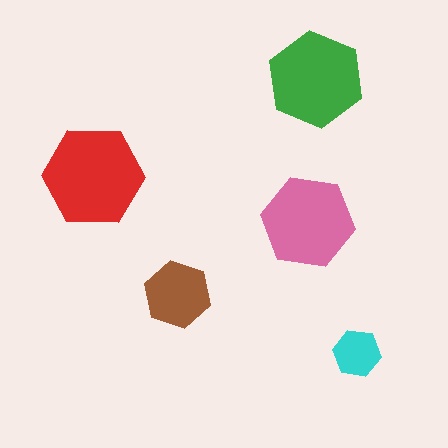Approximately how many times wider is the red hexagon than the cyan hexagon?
About 2 times wider.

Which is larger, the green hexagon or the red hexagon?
The red one.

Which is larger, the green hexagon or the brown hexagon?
The green one.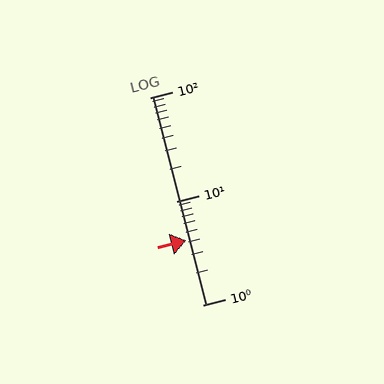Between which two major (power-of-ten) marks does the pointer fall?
The pointer is between 1 and 10.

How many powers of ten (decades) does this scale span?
The scale spans 2 decades, from 1 to 100.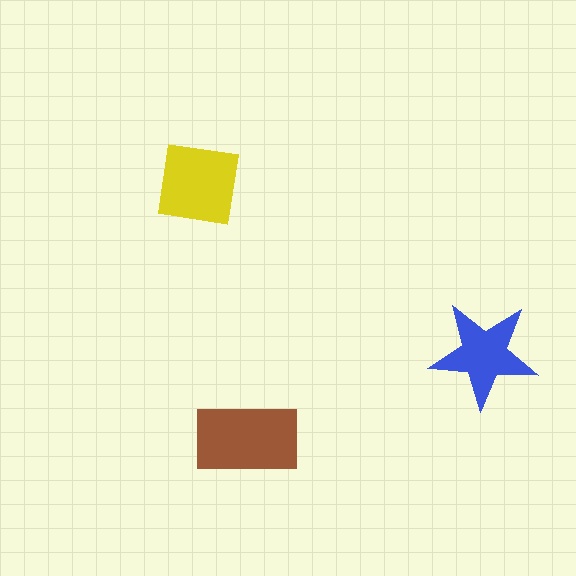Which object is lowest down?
The brown rectangle is bottommost.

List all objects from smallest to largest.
The blue star, the yellow square, the brown rectangle.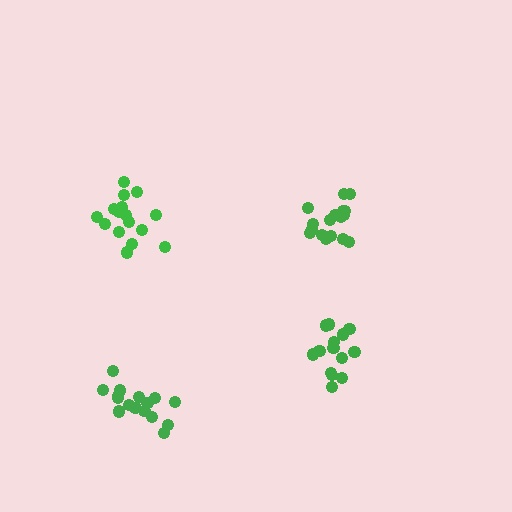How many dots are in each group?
Group 1: 16 dots, Group 2: 16 dots, Group 3: 17 dots, Group 4: 14 dots (63 total).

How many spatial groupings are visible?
There are 4 spatial groupings.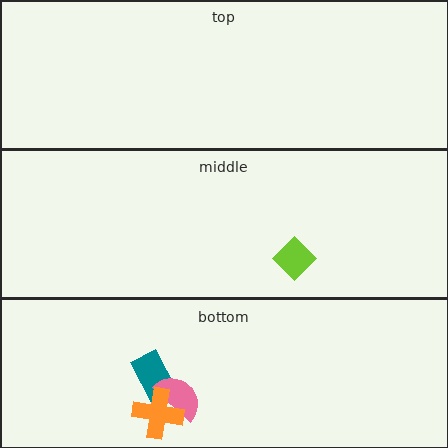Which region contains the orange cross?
The bottom region.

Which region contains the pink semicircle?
The bottom region.